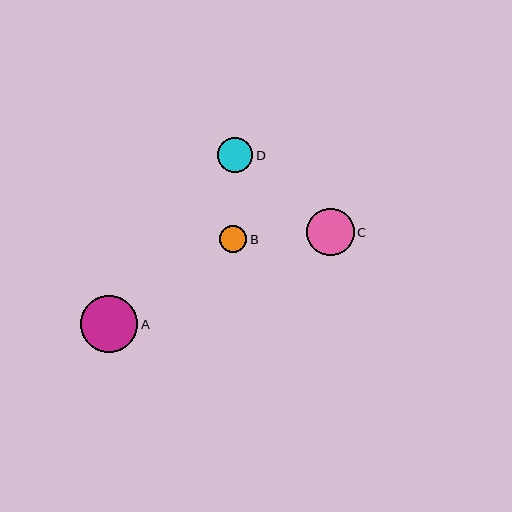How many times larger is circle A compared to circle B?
Circle A is approximately 2.1 times the size of circle B.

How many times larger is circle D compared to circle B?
Circle D is approximately 1.3 times the size of circle B.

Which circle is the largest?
Circle A is the largest with a size of approximately 57 pixels.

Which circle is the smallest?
Circle B is the smallest with a size of approximately 27 pixels.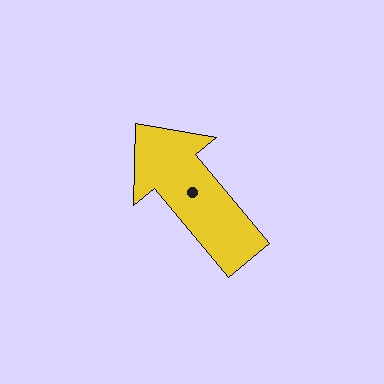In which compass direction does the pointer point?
Northwest.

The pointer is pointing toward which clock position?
Roughly 11 o'clock.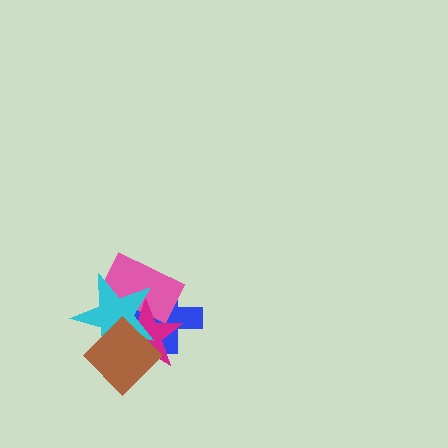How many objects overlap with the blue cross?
4 objects overlap with the blue cross.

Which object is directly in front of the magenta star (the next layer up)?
The cyan star is directly in front of the magenta star.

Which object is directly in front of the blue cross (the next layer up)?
The pink rectangle is directly in front of the blue cross.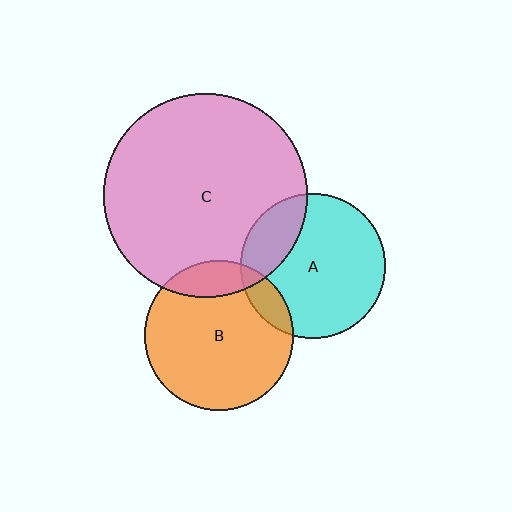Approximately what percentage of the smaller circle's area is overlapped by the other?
Approximately 20%.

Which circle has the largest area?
Circle C (pink).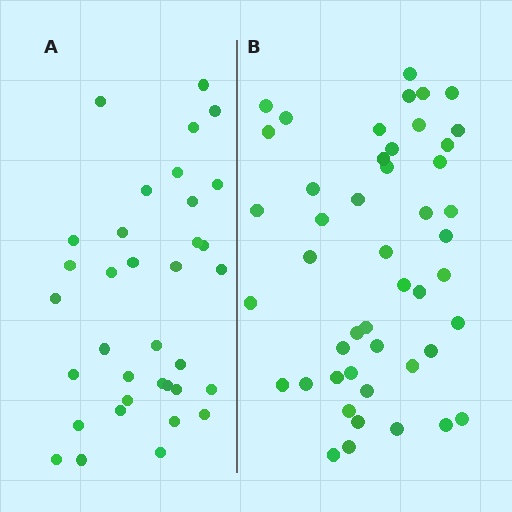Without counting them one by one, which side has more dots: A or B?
Region B (the right region) has more dots.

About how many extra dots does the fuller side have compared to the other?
Region B has roughly 12 or so more dots than region A.